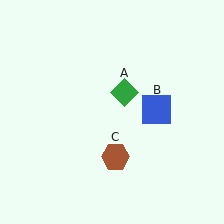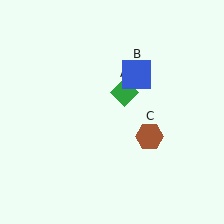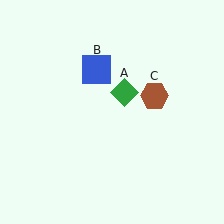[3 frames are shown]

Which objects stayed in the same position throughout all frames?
Green diamond (object A) remained stationary.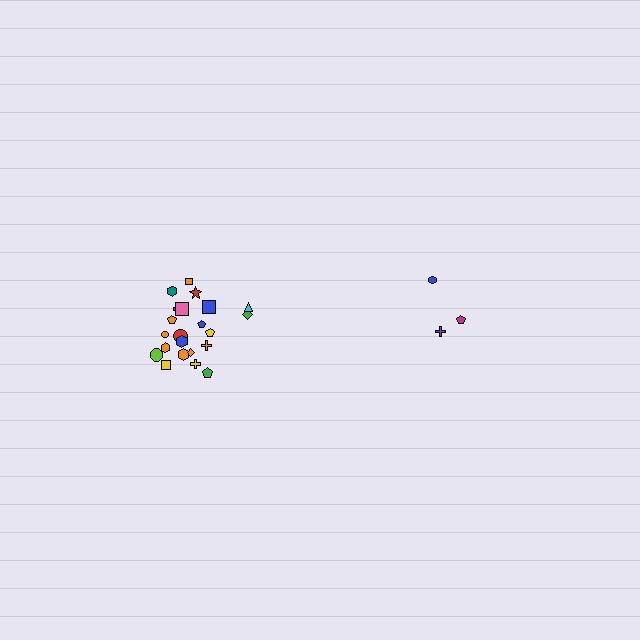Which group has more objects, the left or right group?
The left group.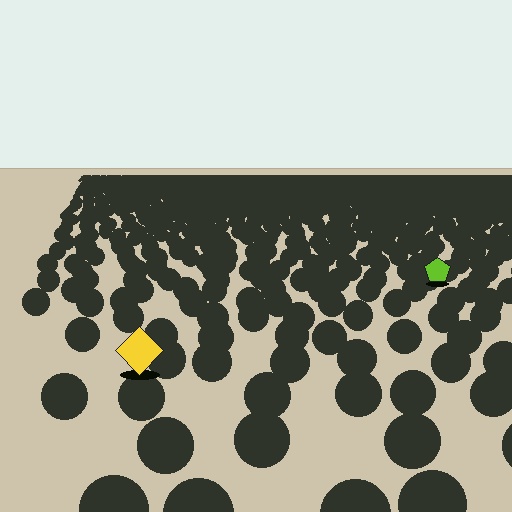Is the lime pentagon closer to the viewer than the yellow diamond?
No. The yellow diamond is closer — you can tell from the texture gradient: the ground texture is coarser near it.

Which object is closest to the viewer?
The yellow diamond is closest. The texture marks near it are larger and more spread out.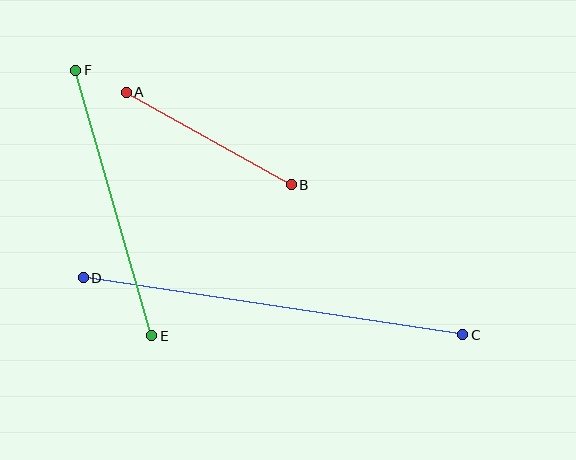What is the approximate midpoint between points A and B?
The midpoint is at approximately (209, 139) pixels.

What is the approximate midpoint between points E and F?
The midpoint is at approximately (114, 203) pixels.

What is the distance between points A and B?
The distance is approximately 189 pixels.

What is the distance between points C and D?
The distance is approximately 384 pixels.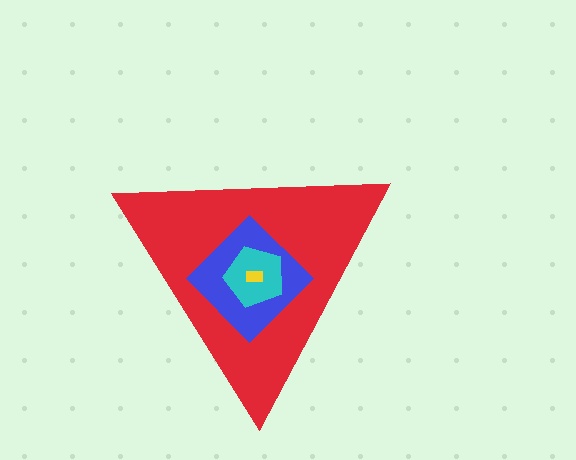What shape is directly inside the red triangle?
The blue diamond.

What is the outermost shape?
The red triangle.